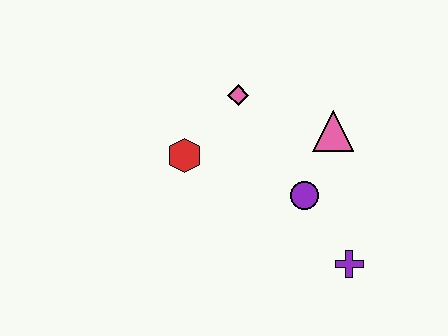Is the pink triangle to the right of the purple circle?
Yes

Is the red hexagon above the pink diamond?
No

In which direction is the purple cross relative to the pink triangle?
The purple cross is below the pink triangle.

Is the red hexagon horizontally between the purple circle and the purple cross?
No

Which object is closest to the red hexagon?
The pink diamond is closest to the red hexagon.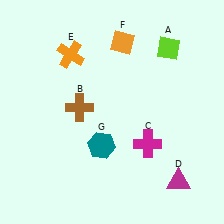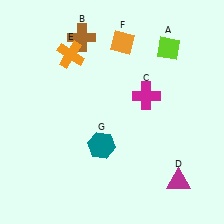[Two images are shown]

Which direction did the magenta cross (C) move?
The magenta cross (C) moved up.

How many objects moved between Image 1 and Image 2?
2 objects moved between the two images.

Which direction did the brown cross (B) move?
The brown cross (B) moved up.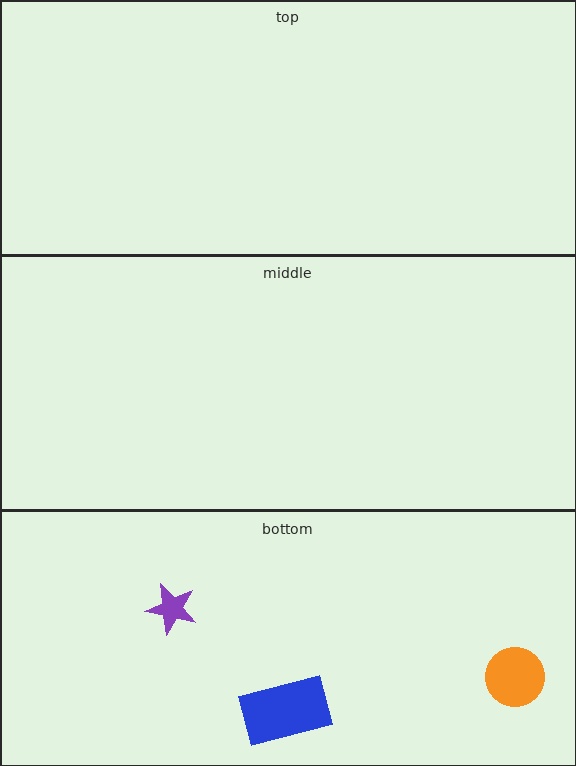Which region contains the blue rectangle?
The bottom region.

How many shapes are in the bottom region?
3.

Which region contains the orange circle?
The bottom region.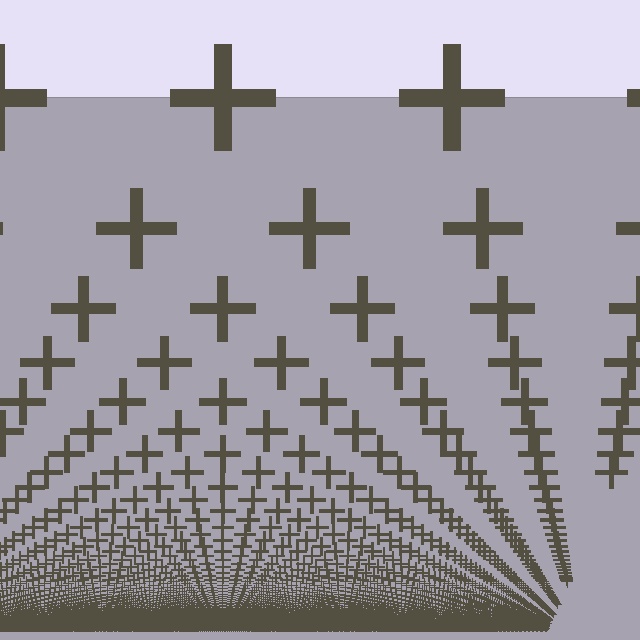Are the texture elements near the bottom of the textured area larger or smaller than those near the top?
Smaller. The gradient is inverted — elements near the bottom are smaller and denser.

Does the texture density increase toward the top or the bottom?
Density increases toward the bottom.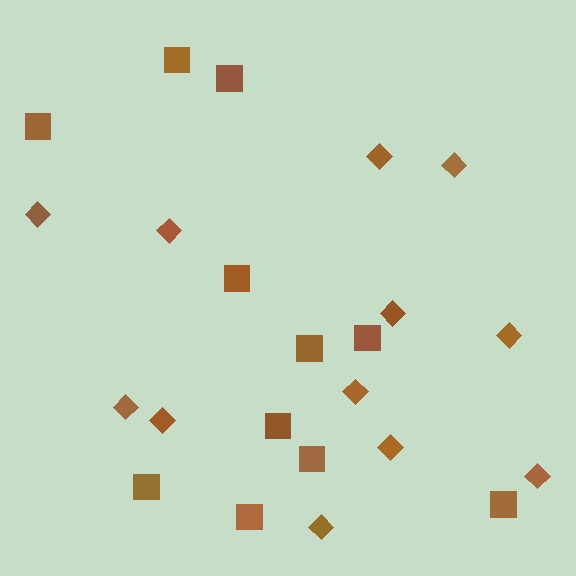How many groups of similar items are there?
There are 2 groups: one group of squares (11) and one group of diamonds (12).